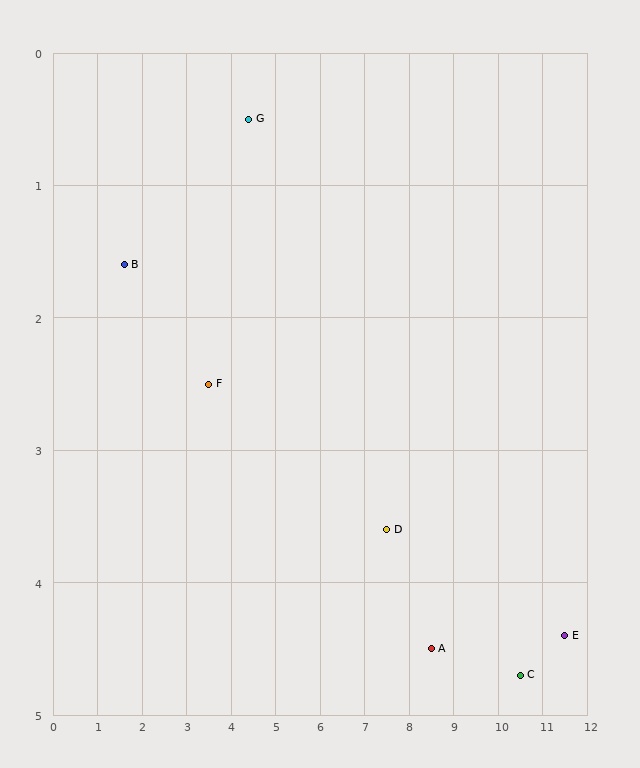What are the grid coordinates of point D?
Point D is at approximately (7.5, 3.6).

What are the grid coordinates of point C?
Point C is at approximately (10.5, 4.7).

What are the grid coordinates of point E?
Point E is at approximately (11.5, 4.4).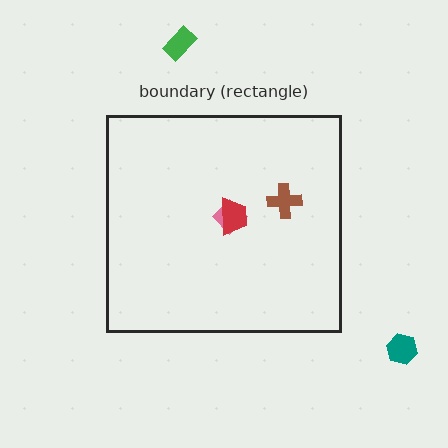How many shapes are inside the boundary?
3 inside, 2 outside.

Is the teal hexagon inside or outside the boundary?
Outside.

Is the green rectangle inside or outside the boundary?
Outside.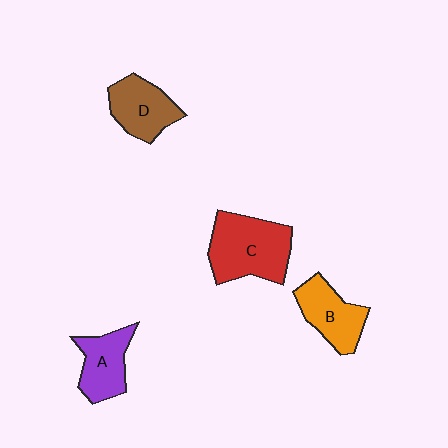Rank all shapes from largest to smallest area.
From largest to smallest: C (red), D (brown), B (orange), A (purple).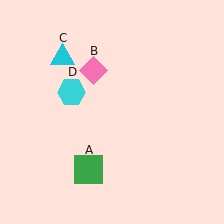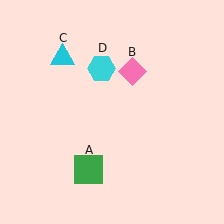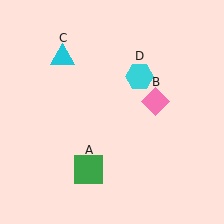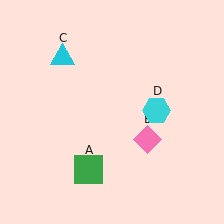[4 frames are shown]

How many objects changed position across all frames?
2 objects changed position: pink diamond (object B), cyan hexagon (object D).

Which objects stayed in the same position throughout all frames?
Green square (object A) and cyan triangle (object C) remained stationary.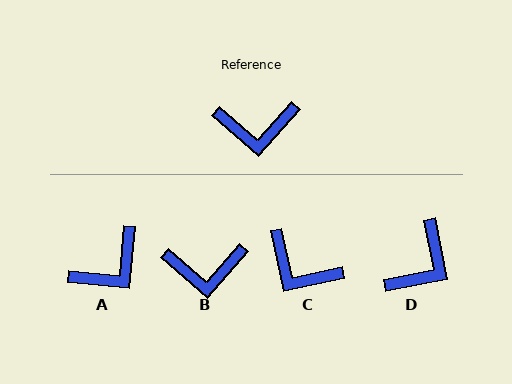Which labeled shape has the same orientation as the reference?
B.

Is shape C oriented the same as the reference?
No, it is off by about 36 degrees.